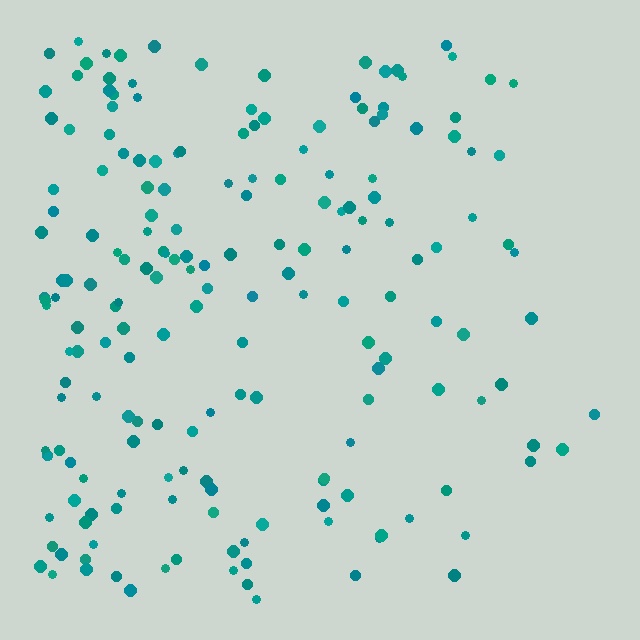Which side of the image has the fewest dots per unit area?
The right.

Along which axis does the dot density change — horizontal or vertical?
Horizontal.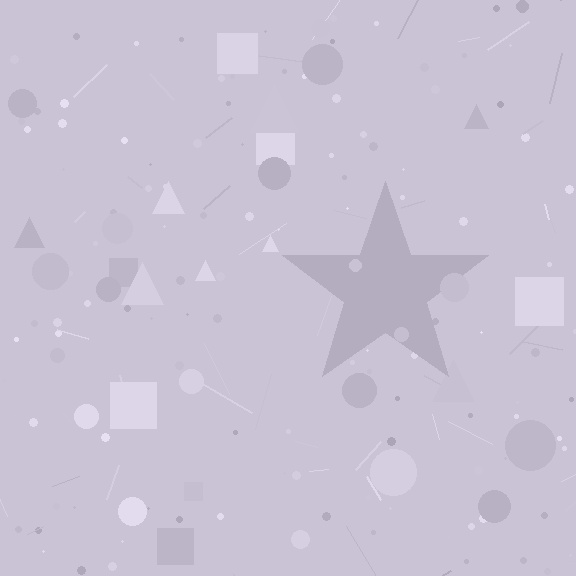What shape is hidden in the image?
A star is hidden in the image.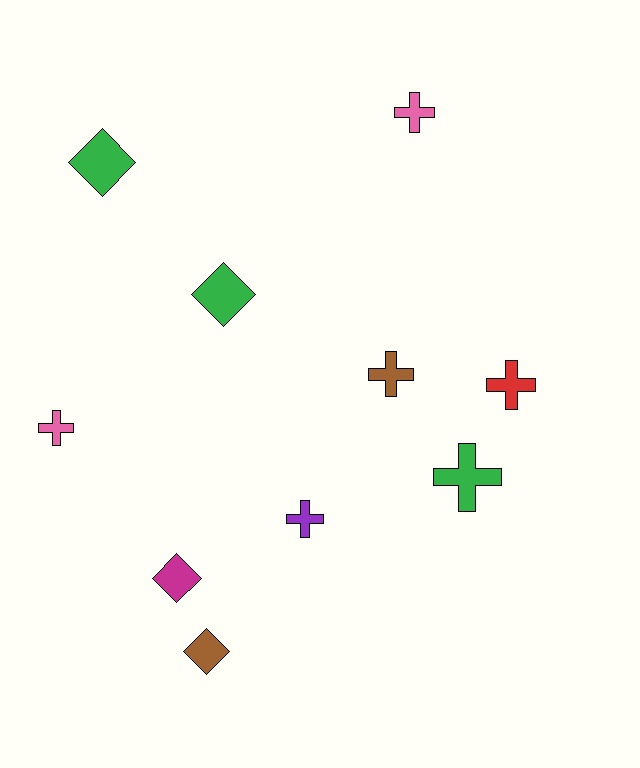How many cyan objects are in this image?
There are no cyan objects.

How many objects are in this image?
There are 10 objects.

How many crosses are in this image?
There are 6 crosses.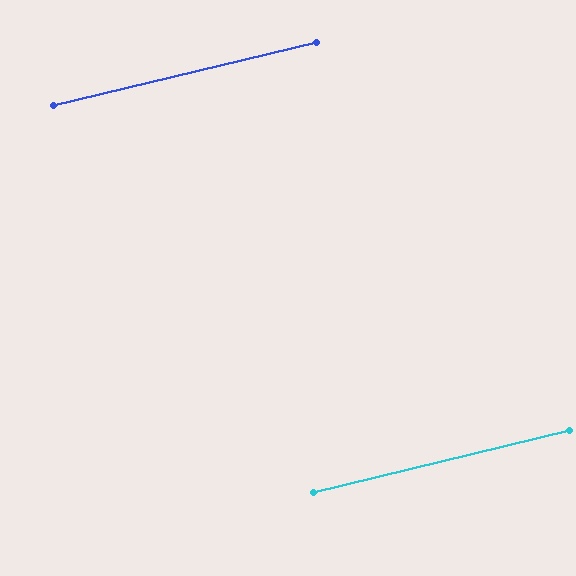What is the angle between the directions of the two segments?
Approximately 0 degrees.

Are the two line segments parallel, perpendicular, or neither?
Parallel — their directions differ by only 0.2°.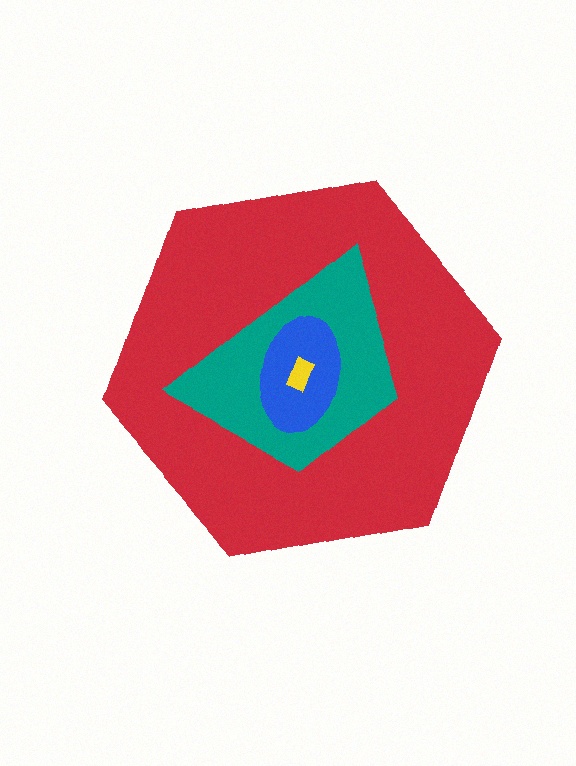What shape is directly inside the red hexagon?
The teal trapezoid.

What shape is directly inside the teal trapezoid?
The blue ellipse.